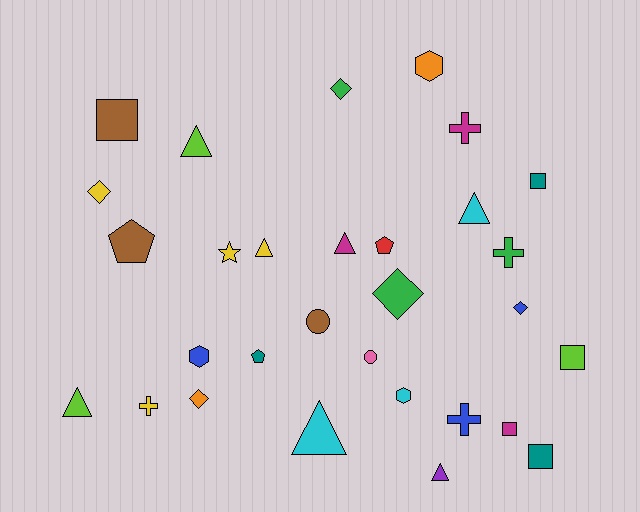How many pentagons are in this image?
There are 3 pentagons.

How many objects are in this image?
There are 30 objects.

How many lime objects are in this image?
There are 3 lime objects.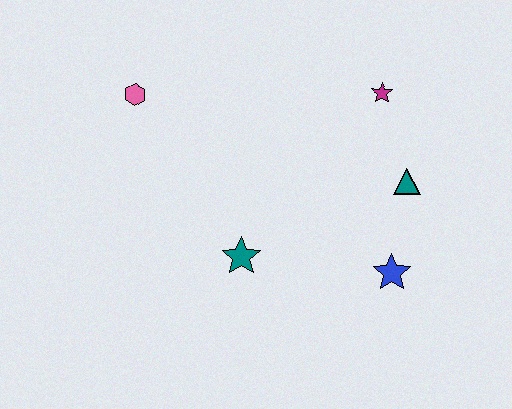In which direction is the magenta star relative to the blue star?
The magenta star is above the blue star.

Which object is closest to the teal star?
The blue star is closest to the teal star.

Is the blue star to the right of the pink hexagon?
Yes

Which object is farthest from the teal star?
The magenta star is farthest from the teal star.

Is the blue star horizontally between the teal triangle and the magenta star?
Yes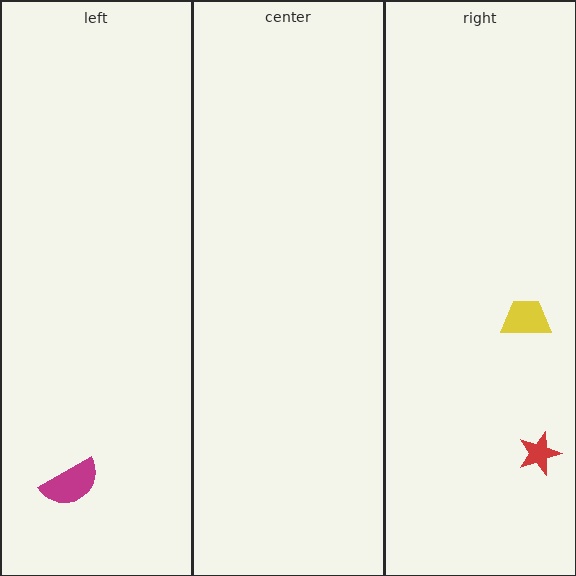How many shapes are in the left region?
1.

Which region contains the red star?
The right region.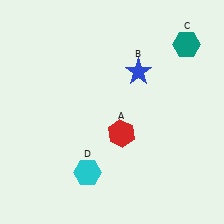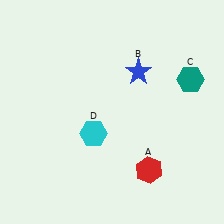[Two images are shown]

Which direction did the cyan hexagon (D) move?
The cyan hexagon (D) moved up.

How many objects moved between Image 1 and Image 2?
3 objects moved between the two images.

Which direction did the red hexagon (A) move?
The red hexagon (A) moved down.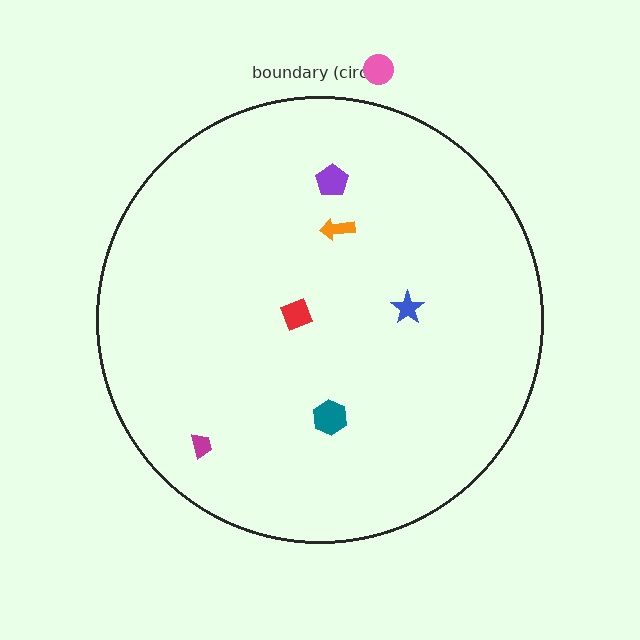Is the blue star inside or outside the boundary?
Inside.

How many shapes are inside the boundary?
6 inside, 1 outside.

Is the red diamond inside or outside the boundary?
Inside.